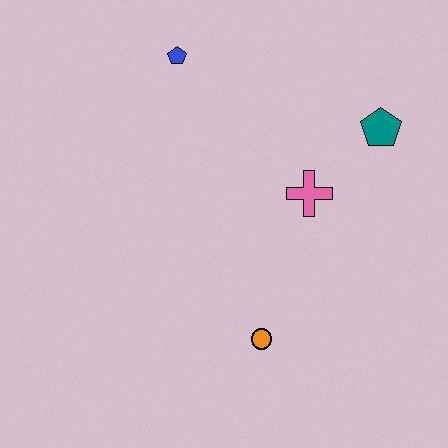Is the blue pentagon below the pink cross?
No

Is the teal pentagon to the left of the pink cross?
No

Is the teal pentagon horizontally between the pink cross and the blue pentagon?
No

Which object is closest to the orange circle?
The pink cross is closest to the orange circle.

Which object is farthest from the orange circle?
The blue pentagon is farthest from the orange circle.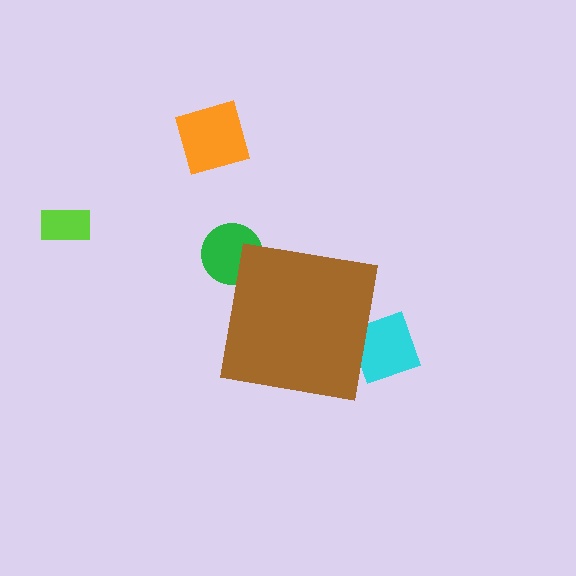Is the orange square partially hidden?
No, the orange square is fully visible.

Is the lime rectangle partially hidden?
No, the lime rectangle is fully visible.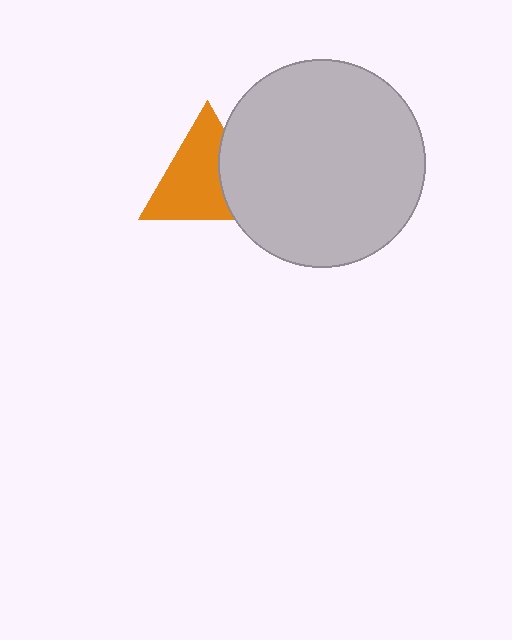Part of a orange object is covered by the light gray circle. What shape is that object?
It is a triangle.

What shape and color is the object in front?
The object in front is a light gray circle.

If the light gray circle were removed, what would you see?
You would see the complete orange triangle.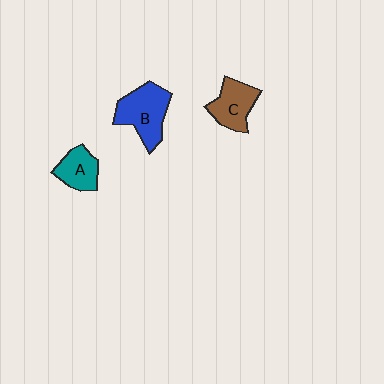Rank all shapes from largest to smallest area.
From largest to smallest: B (blue), C (brown), A (teal).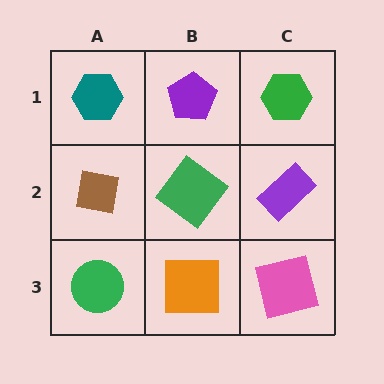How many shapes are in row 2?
3 shapes.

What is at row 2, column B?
A green diamond.